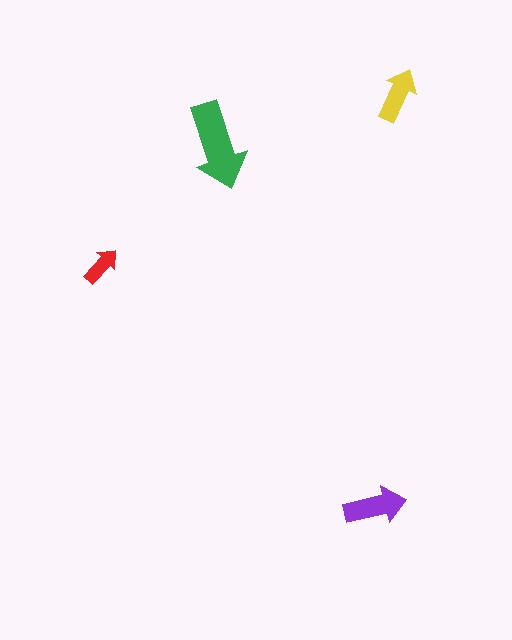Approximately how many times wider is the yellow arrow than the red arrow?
About 1.5 times wider.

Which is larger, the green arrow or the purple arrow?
The green one.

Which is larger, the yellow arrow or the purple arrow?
The purple one.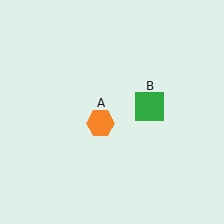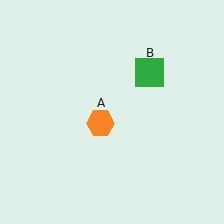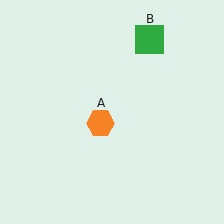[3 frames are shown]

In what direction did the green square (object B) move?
The green square (object B) moved up.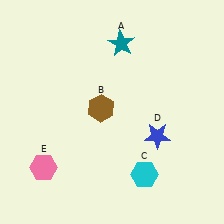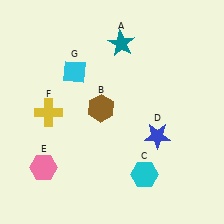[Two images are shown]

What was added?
A yellow cross (F), a cyan diamond (G) were added in Image 2.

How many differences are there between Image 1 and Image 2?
There are 2 differences between the two images.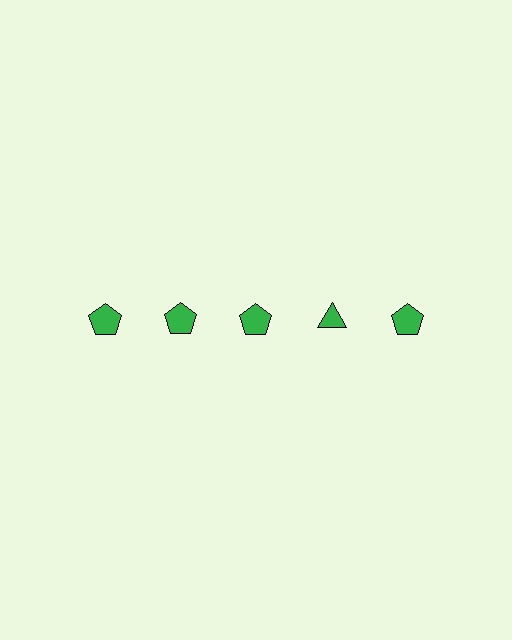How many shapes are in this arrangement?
There are 5 shapes arranged in a grid pattern.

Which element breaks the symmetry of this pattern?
The green triangle in the top row, second from right column breaks the symmetry. All other shapes are green pentagons.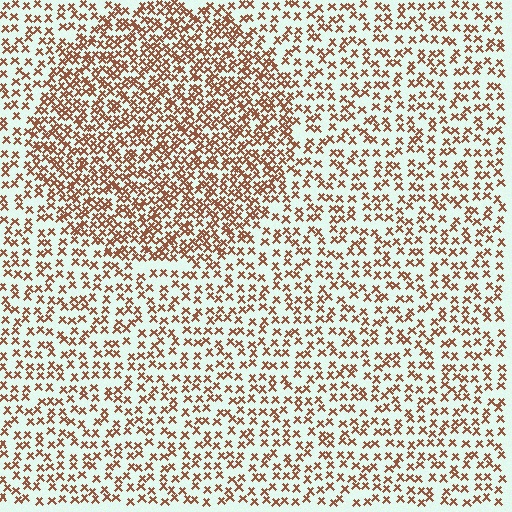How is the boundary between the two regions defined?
The boundary is defined by a change in element density (approximately 1.9x ratio). All elements are the same color, size, and shape.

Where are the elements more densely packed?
The elements are more densely packed inside the circle boundary.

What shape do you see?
I see a circle.